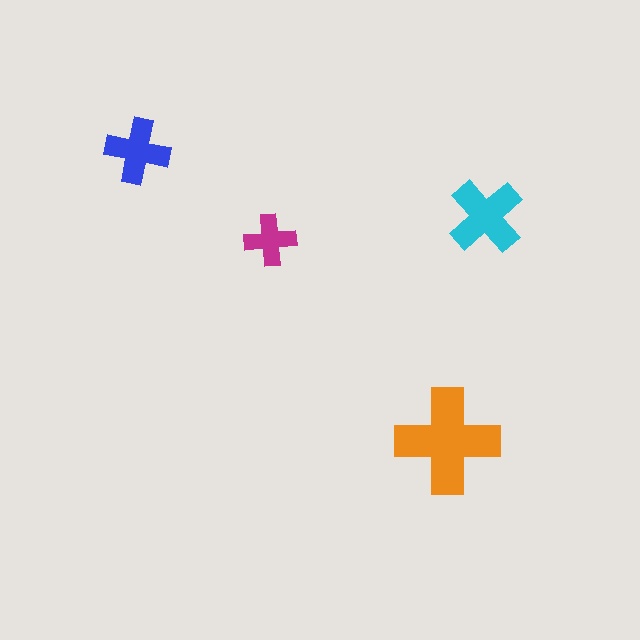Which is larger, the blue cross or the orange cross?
The orange one.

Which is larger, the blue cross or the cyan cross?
The cyan one.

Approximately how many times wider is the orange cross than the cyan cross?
About 1.5 times wider.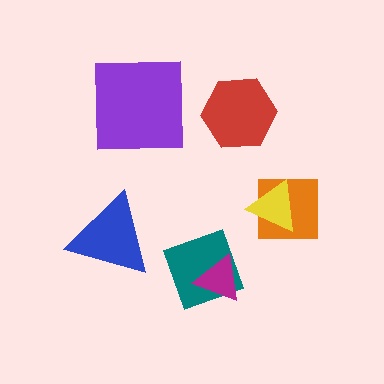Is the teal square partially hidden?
Yes, it is partially covered by another shape.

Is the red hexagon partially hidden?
No, no other shape covers it.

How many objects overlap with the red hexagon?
0 objects overlap with the red hexagon.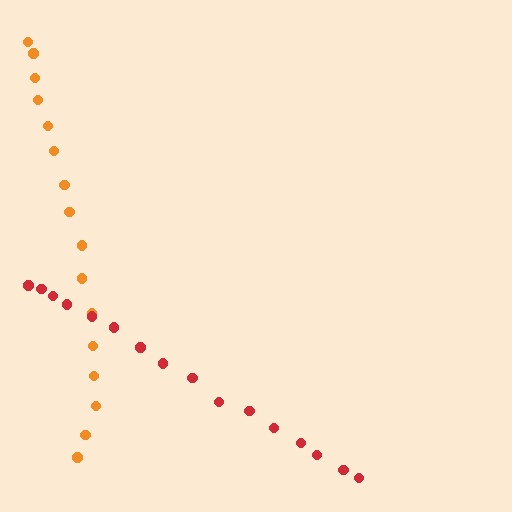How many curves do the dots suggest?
There are 2 distinct paths.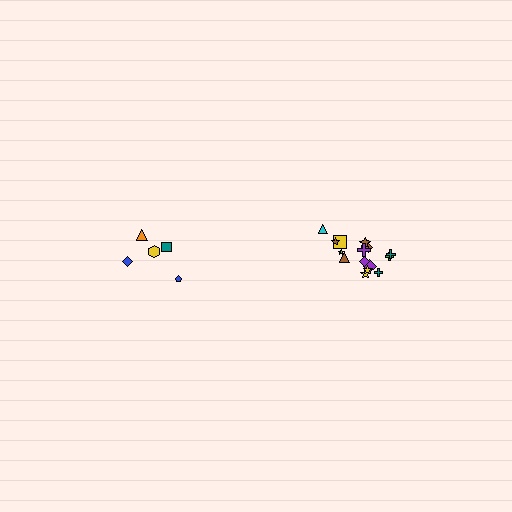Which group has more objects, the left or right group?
The right group.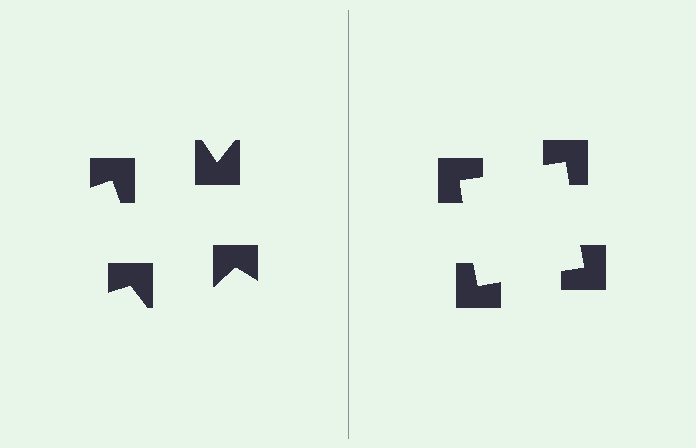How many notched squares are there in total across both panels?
8 — 4 on each side.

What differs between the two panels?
The notched squares are positioned identically on both sides; only the wedge orientations differ. On the right they align to a square; on the left they are misaligned.